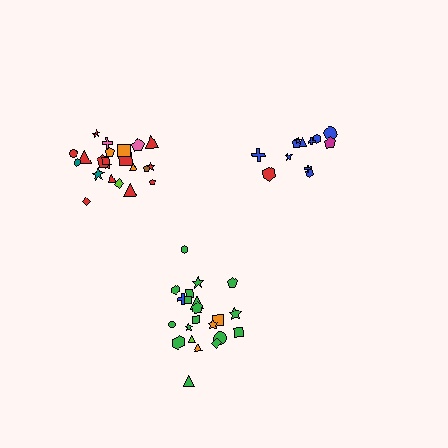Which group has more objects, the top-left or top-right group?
The top-left group.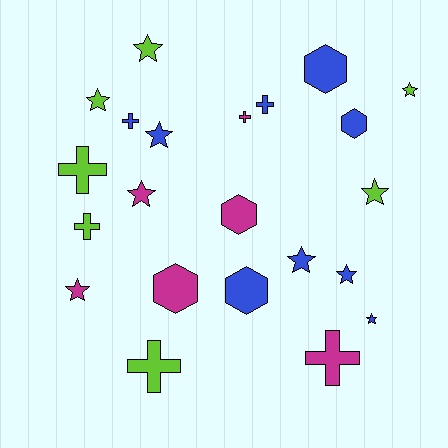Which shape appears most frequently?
Star, with 10 objects.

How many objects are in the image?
There are 22 objects.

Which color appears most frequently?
Blue, with 9 objects.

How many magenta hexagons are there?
There are 2 magenta hexagons.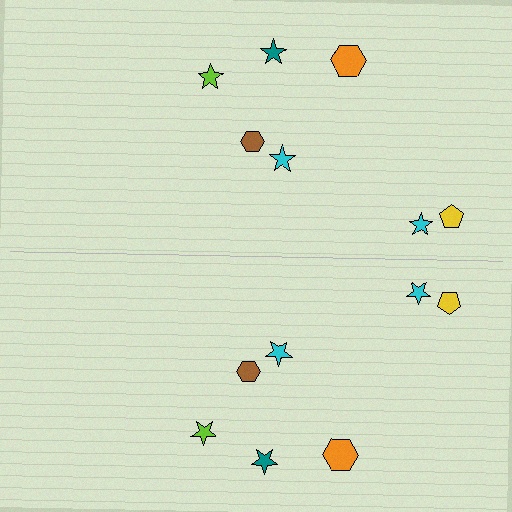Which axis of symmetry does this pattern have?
The pattern has a horizontal axis of symmetry running through the center of the image.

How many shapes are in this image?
There are 14 shapes in this image.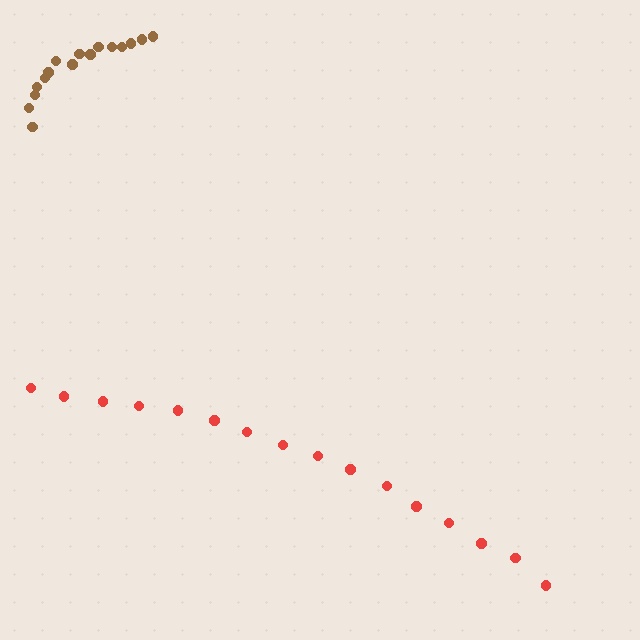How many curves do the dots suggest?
There are 2 distinct paths.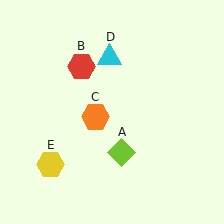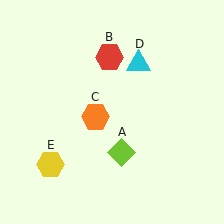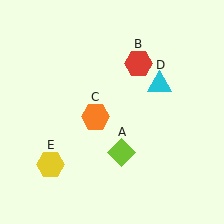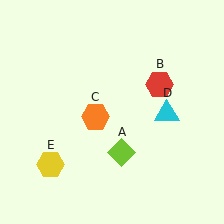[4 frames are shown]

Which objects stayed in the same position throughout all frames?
Lime diamond (object A) and orange hexagon (object C) and yellow hexagon (object E) remained stationary.